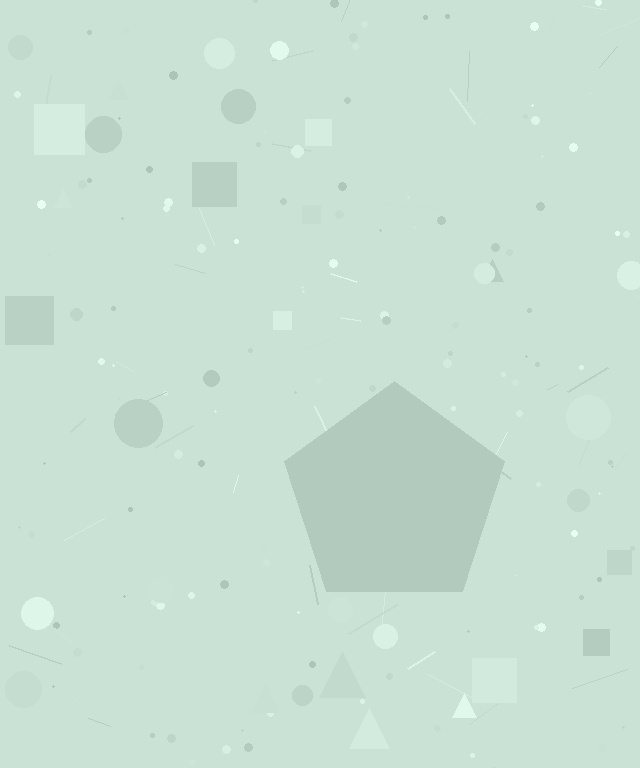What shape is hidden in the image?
A pentagon is hidden in the image.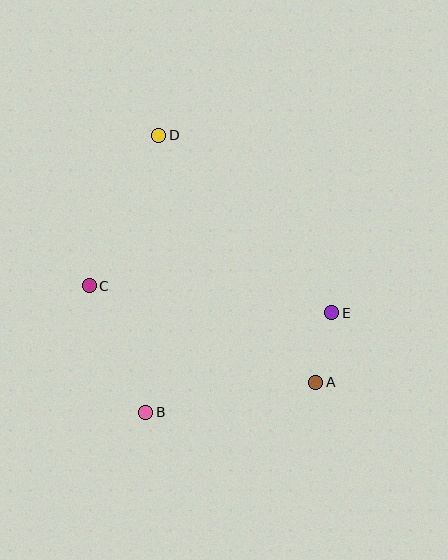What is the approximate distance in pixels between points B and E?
The distance between B and E is approximately 211 pixels.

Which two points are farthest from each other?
Points A and D are farthest from each other.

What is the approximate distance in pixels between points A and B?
The distance between A and B is approximately 172 pixels.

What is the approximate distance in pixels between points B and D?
The distance between B and D is approximately 277 pixels.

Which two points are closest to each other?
Points A and E are closest to each other.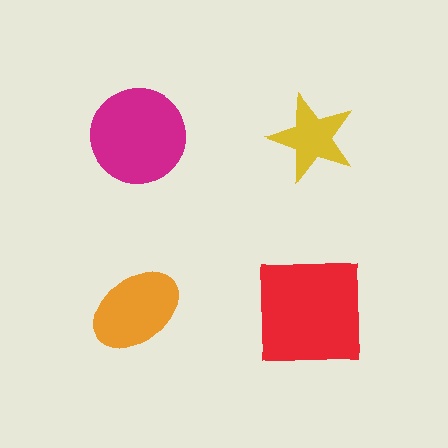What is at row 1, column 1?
A magenta circle.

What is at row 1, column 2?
A yellow star.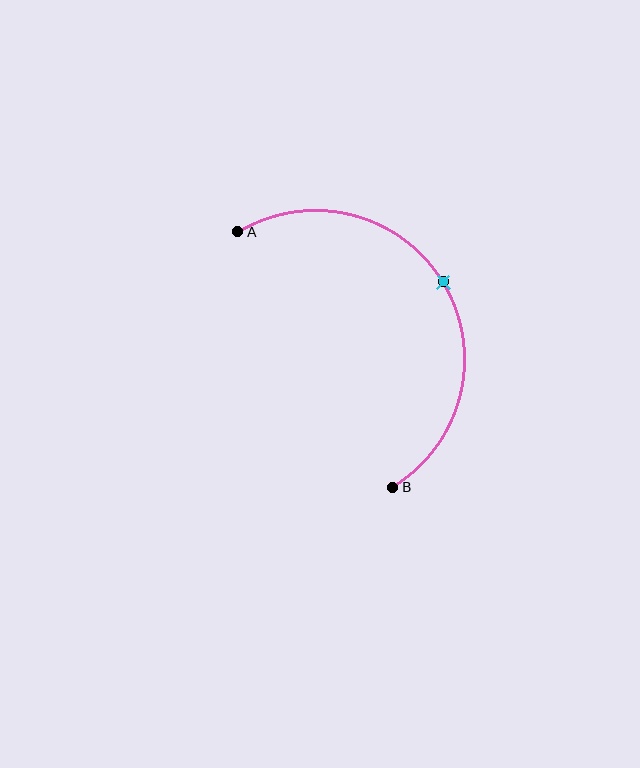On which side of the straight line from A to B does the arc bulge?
The arc bulges to the right of the straight line connecting A and B.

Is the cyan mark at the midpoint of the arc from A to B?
Yes. The cyan mark lies on the arc at equal arc-length from both A and B — it is the arc midpoint.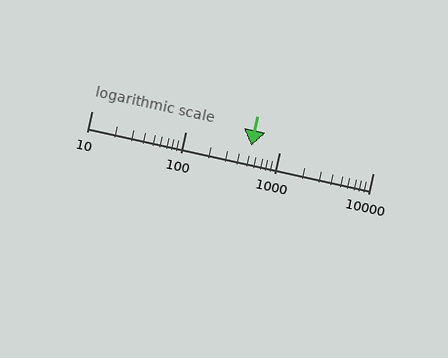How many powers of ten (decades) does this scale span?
The scale spans 3 decades, from 10 to 10000.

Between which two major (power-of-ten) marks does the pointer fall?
The pointer is between 100 and 1000.